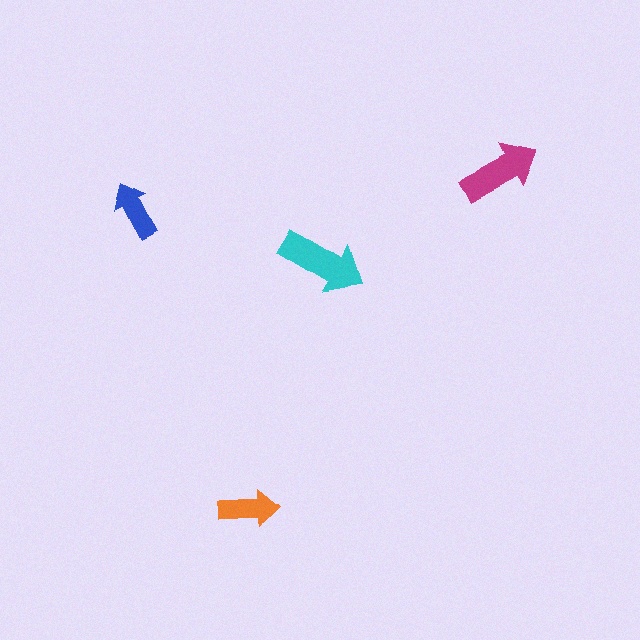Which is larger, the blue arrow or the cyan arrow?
The cyan one.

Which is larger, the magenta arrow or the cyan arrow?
The cyan one.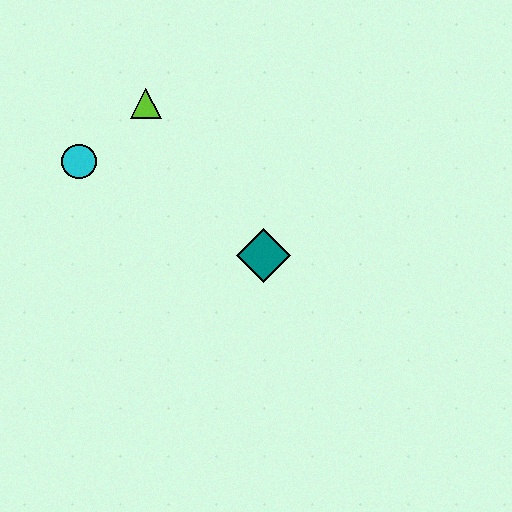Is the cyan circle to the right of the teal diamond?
No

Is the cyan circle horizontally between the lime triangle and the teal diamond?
No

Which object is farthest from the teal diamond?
The cyan circle is farthest from the teal diamond.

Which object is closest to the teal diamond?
The lime triangle is closest to the teal diamond.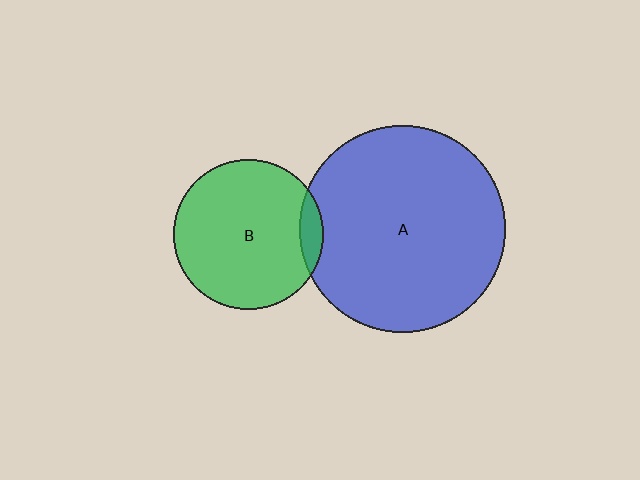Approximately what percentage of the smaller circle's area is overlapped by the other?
Approximately 10%.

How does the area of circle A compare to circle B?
Approximately 1.9 times.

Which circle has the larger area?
Circle A (blue).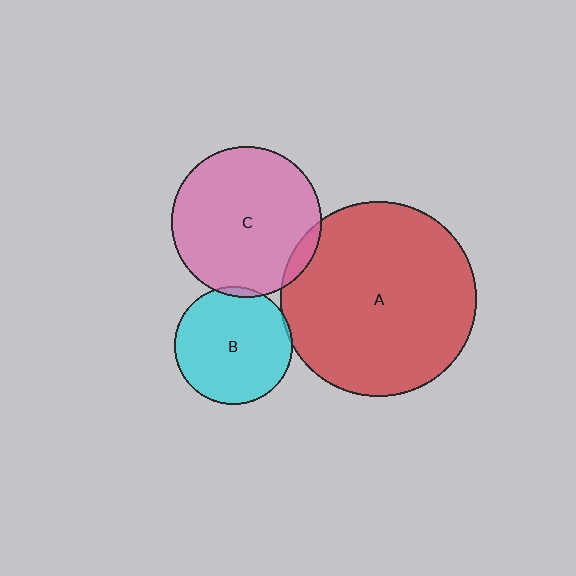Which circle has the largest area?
Circle A (red).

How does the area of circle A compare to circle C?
Approximately 1.7 times.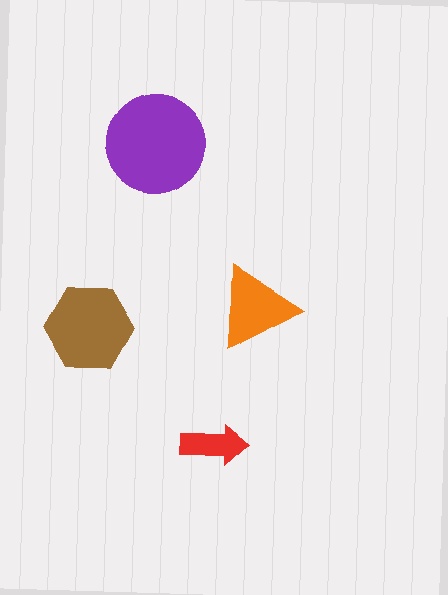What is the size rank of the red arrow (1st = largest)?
4th.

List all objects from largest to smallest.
The purple circle, the brown hexagon, the orange triangle, the red arrow.